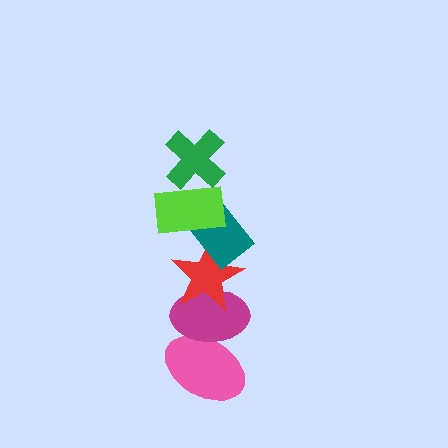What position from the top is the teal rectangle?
The teal rectangle is 3rd from the top.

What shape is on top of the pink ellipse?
The magenta ellipse is on top of the pink ellipse.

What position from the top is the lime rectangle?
The lime rectangle is 2nd from the top.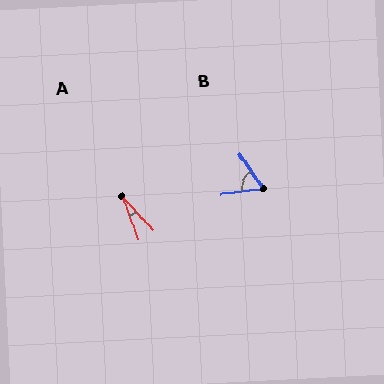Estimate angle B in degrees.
Approximately 63 degrees.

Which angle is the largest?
B, at approximately 63 degrees.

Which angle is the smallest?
A, at approximately 22 degrees.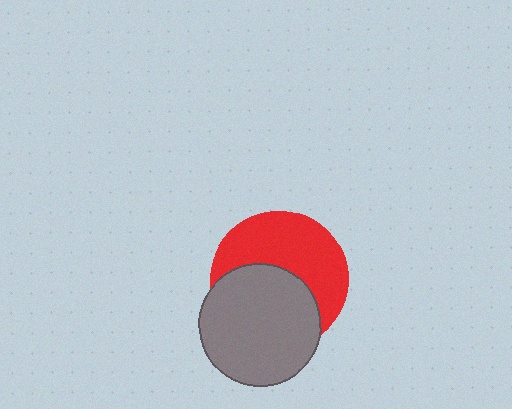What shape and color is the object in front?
The object in front is a gray circle.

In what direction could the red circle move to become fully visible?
The red circle could move up. That would shift it out from behind the gray circle entirely.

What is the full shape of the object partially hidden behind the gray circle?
The partially hidden object is a red circle.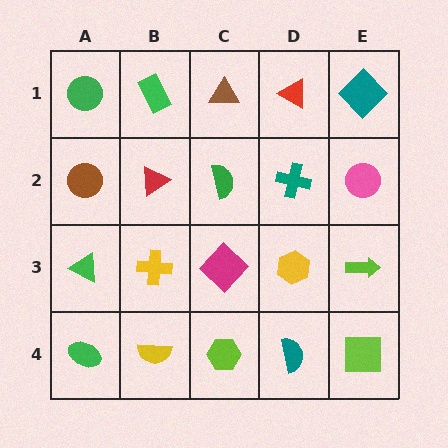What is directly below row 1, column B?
A red triangle.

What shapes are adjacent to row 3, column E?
A pink circle (row 2, column E), a lime square (row 4, column E), a yellow hexagon (row 3, column D).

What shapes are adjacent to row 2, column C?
A brown triangle (row 1, column C), a magenta diamond (row 3, column C), a red triangle (row 2, column B), a teal cross (row 2, column D).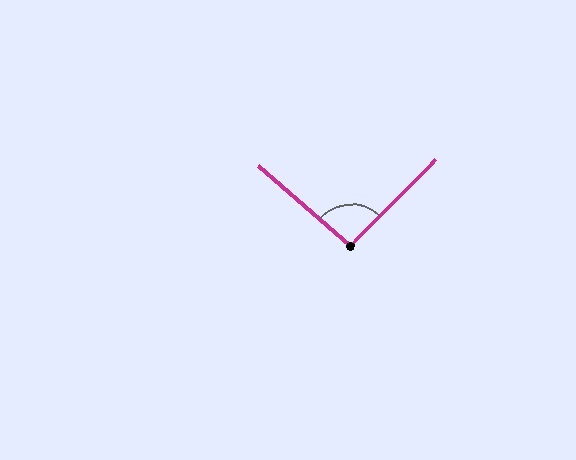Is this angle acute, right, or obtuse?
It is approximately a right angle.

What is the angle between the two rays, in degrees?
Approximately 94 degrees.